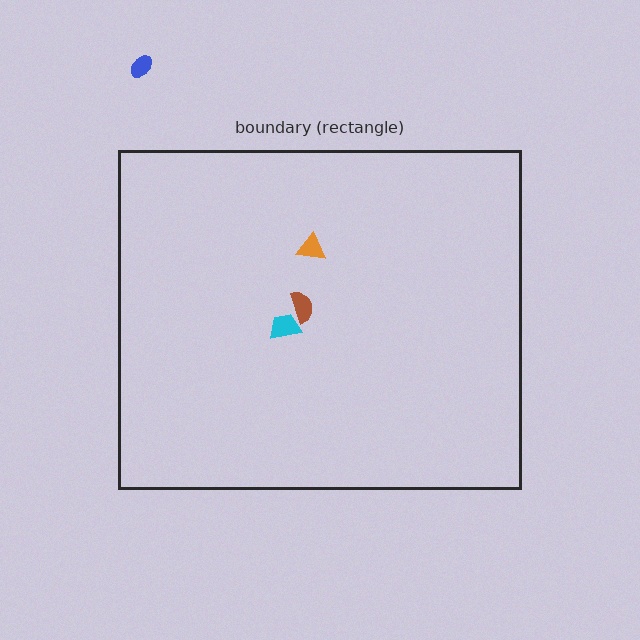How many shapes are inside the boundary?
3 inside, 1 outside.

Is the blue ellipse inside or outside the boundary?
Outside.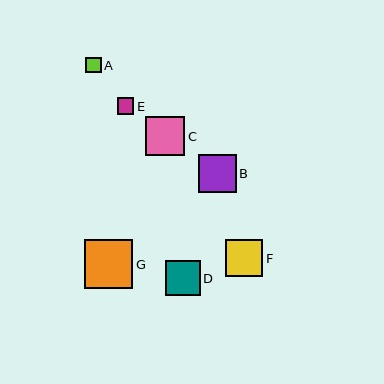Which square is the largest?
Square G is the largest with a size of approximately 49 pixels.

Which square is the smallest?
Square A is the smallest with a size of approximately 15 pixels.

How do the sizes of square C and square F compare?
Square C and square F are approximately the same size.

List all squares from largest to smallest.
From largest to smallest: G, C, B, F, D, E, A.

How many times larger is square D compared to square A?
Square D is approximately 2.3 times the size of square A.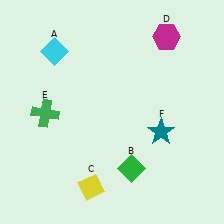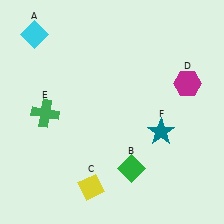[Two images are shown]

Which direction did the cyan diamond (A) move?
The cyan diamond (A) moved left.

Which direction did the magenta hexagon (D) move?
The magenta hexagon (D) moved down.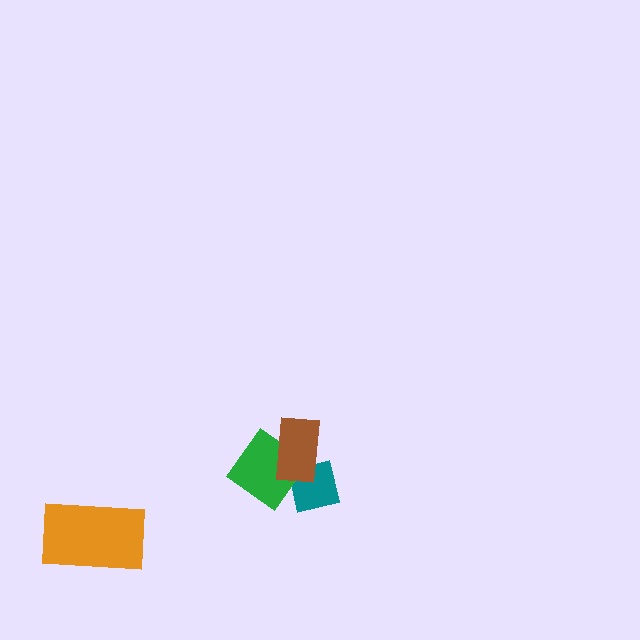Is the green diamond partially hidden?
Yes, it is partially covered by another shape.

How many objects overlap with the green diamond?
2 objects overlap with the green diamond.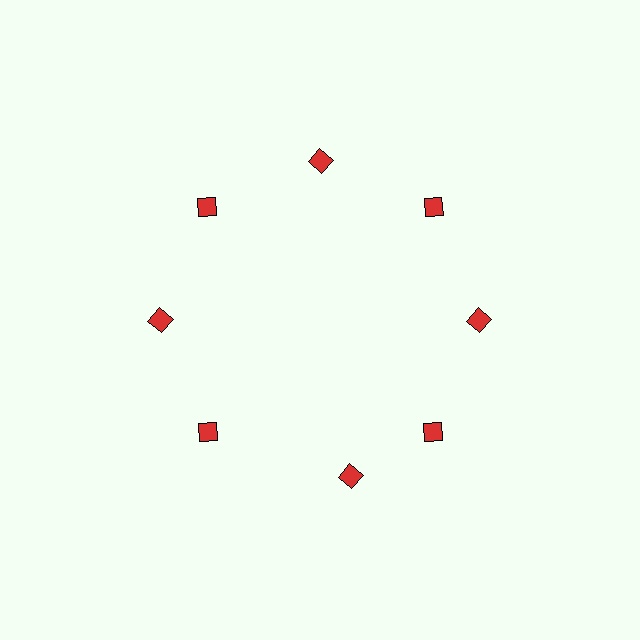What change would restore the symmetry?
The symmetry would be restored by rotating it back into even spacing with its neighbors so that all 8 diamonds sit at equal angles and equal distance from the center.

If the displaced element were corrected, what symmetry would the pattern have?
It would have 8-fold rotational symmetry — the pattern would map onto itself every 45 degrees.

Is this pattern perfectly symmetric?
No. The 8 red diamonds are arranged in a ring, but one element near the 6 o'clock position is rotated out of alignment along the ring, breaking the 8-fold rotational symmetry.